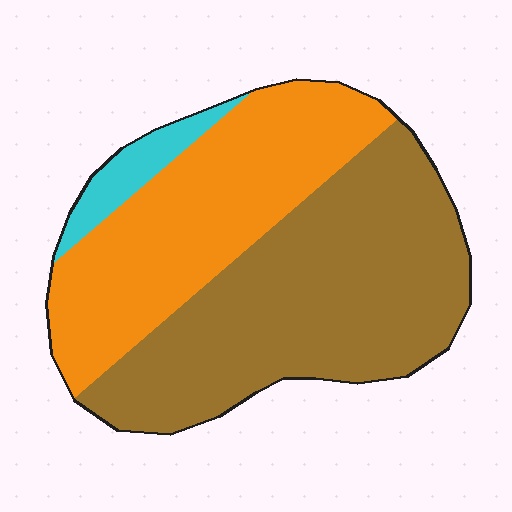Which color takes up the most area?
Brown, at roughly 55%.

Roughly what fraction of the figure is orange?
Orange takes up about two fifths (2/5) of the figure.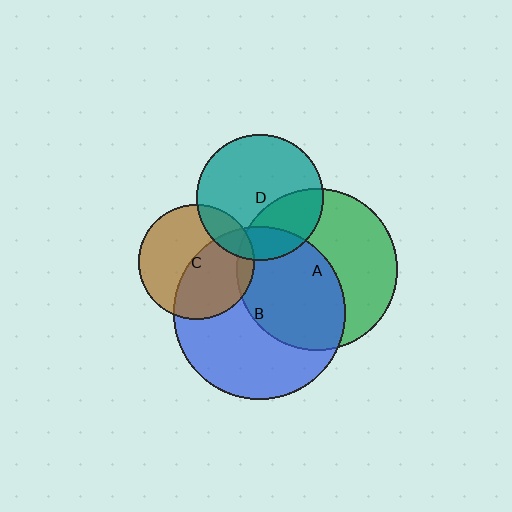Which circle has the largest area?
Circle B (blue).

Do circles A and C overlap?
Yes.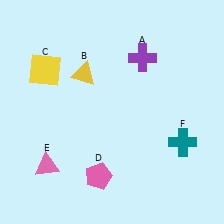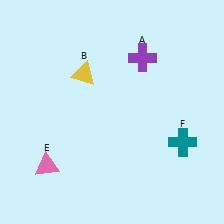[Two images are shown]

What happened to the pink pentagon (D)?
The pink pentagon (D) was removed in Image 2. It was in the bottom-left area of Image 1.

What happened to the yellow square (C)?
The yellow square (C) was removed in Image 2. It was in the top-left area of Image 1.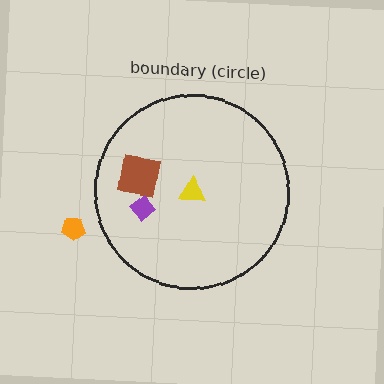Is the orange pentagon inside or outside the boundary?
Outside.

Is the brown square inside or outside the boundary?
Inside.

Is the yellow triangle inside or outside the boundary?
Inside.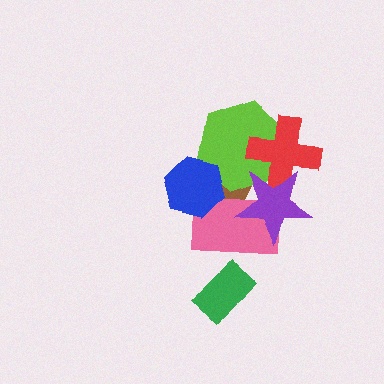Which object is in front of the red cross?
The purple star is in front of the red cross.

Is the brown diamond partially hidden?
Yes, it is partially covered by another shape.